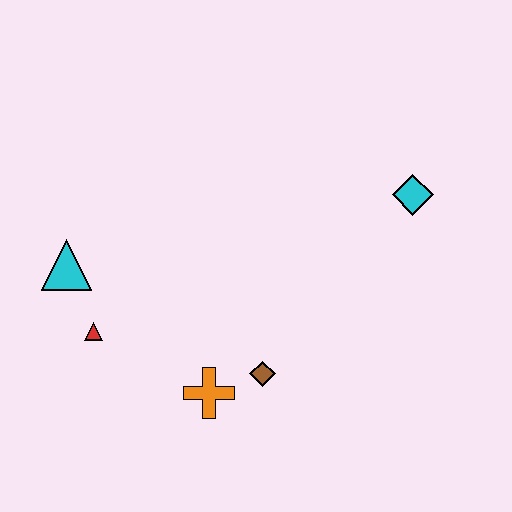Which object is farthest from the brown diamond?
The cyan diamond is farthest from the brown diamond.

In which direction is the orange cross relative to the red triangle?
The orange cross is to the right of the red triangle.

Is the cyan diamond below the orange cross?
No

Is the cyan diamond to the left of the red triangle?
No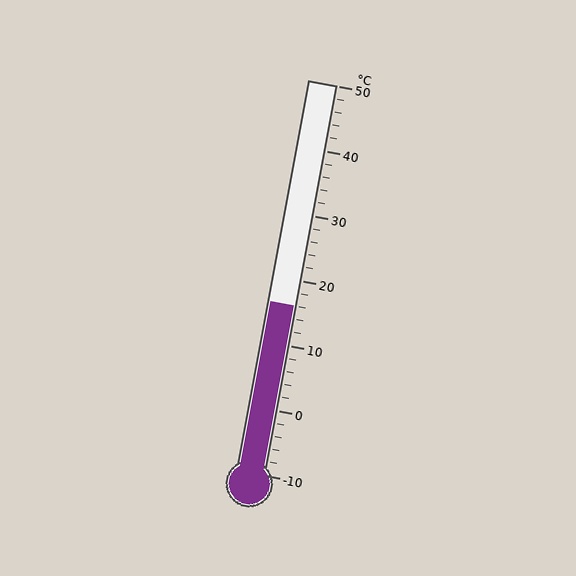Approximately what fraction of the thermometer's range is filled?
The thermometer is filled to approximately 45% of its range.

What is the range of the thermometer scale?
The thermometer scale ranges from -10°C to 50°C.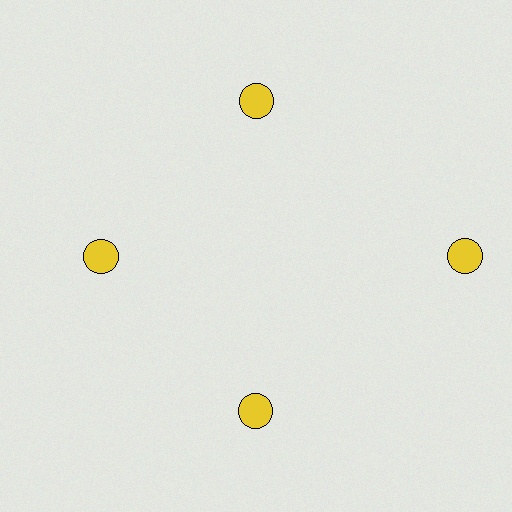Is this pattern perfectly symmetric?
No. The 4 yellow circles are arranged in a ring, but one element near the 3 o'clock position is pushed outward from the center, breaking the 4-fold rotational symmetry.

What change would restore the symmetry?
The symmetry would be restored by moving it inward, back onto the ring so that all 4 circles sit at equal angles and equal distance from the center.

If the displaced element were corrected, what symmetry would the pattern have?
It would have 4-fold rotational symmetry — the pattern would map onto itself every 90 degrees.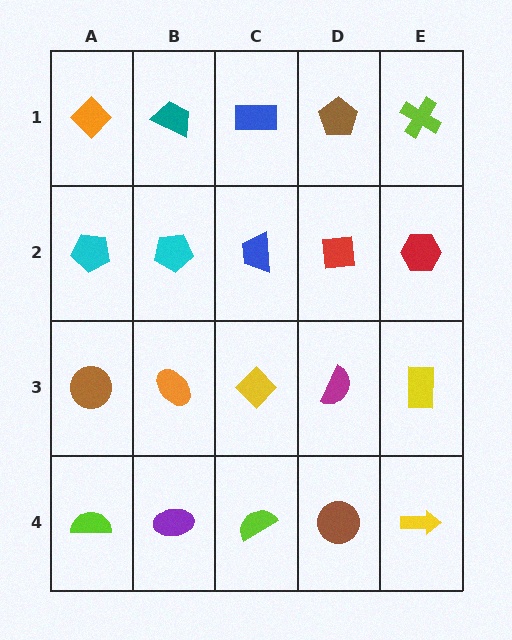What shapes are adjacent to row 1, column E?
A red hexagon (row 2, column E), a brown pentagon (row 1, column D).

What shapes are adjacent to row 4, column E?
A yellow rectangle (row 3, column E), a brown circle (row 4, column D).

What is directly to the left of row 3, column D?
A yellow diamond.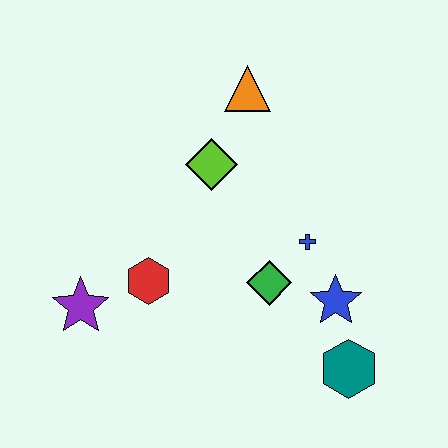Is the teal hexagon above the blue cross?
No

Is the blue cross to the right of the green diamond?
Yes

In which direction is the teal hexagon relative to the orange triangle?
The teal hexagon is below the orange triangle.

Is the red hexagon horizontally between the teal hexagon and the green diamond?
No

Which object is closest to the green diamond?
The blue cross is closest to the green diamond.